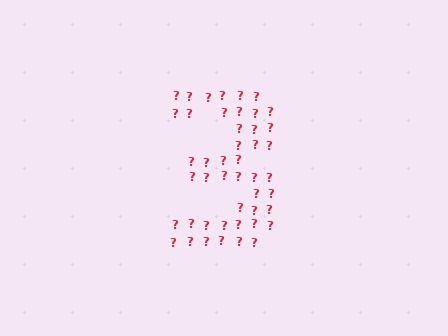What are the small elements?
The small elements are question marks.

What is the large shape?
The large shape is the digit 3.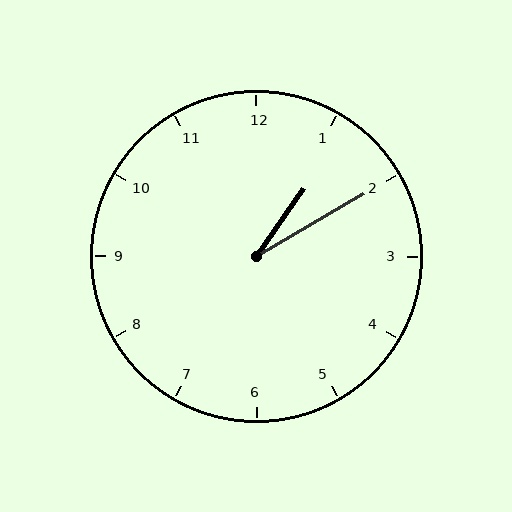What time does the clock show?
1:10.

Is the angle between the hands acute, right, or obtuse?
It is acute.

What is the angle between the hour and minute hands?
Approximately 25 degrees.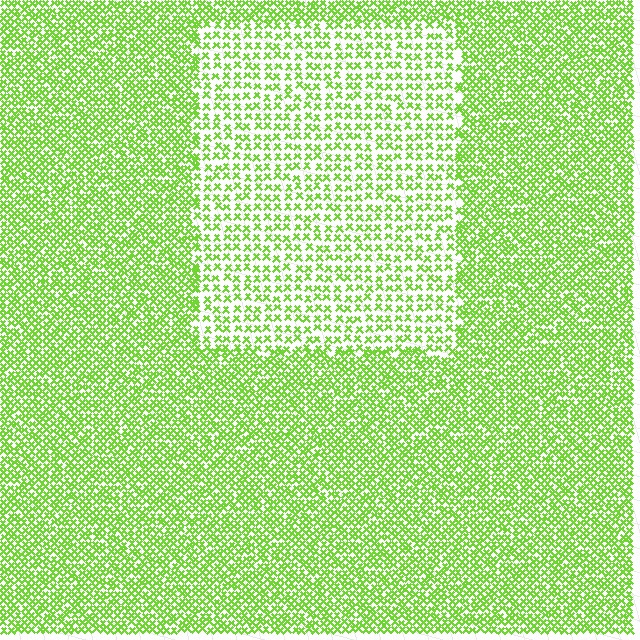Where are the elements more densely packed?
The elements are more densely packed outside the rectangle boundary.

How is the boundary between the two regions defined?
The boundary is defined by a change in element density (approximately 2.0x ratio). All elements are the same color, size, and shape.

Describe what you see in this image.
The image contains small lime elements arranged at two different densities. A rectangle-shaped region is visible where the elements are less densely packed than the surrounding area.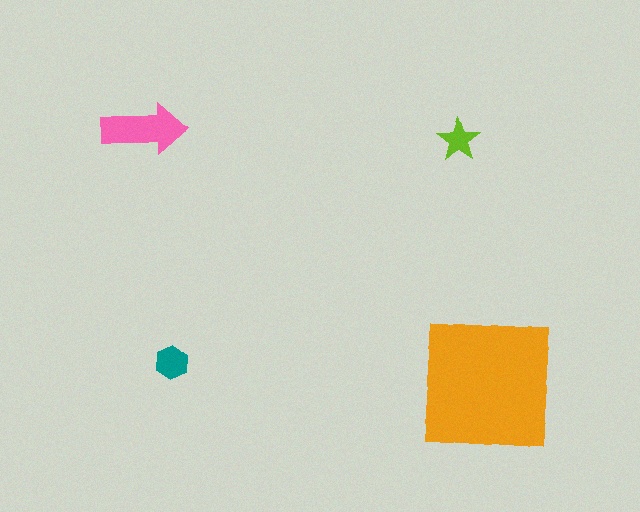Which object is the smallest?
The lime star.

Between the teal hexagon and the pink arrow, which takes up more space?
The pink arrow.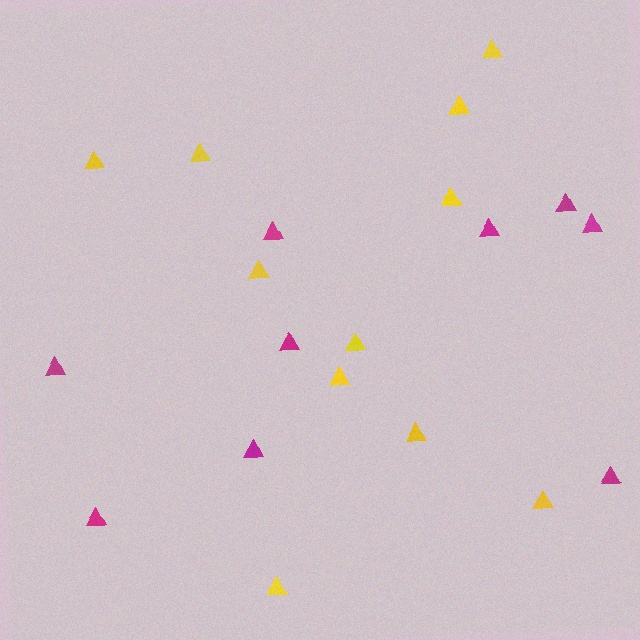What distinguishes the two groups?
There are 2 groups: one group of yellow triangles (11) and one group of magenta triangles (9).